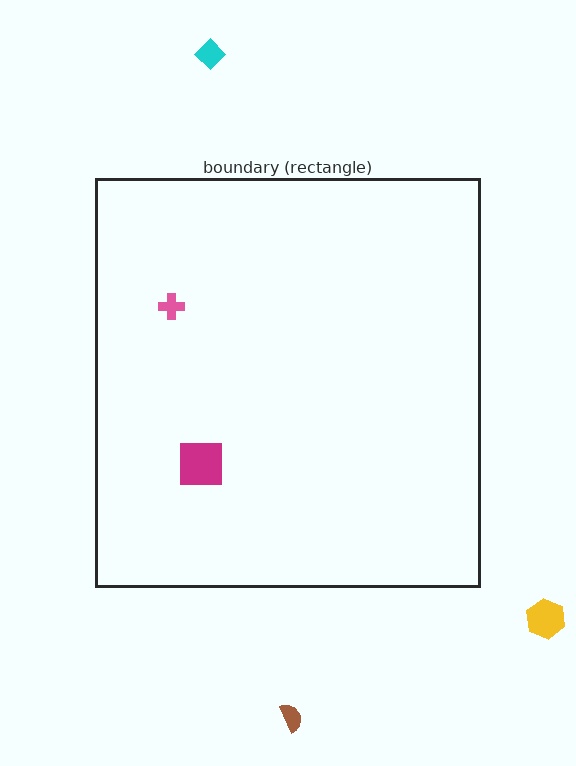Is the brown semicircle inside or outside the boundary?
Outside.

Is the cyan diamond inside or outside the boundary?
Outside.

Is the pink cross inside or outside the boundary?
Inside.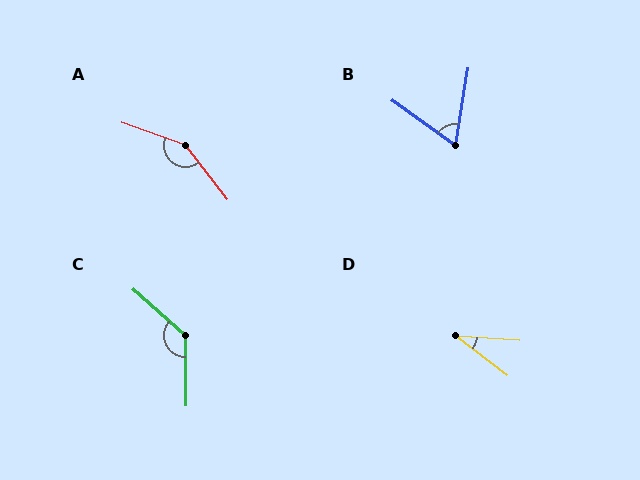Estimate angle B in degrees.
Approximately 63 degrees.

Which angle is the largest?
A, at approximately 148 degrees.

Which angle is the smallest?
D, at approximately 33 degrees.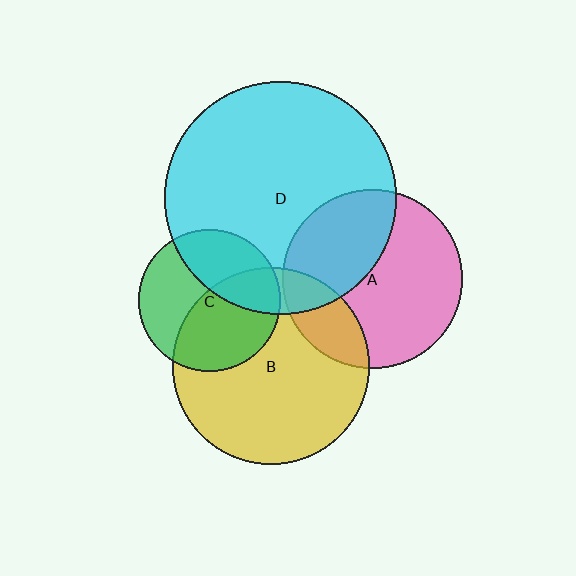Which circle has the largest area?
Circle D (cyan).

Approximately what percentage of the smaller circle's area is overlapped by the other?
Approximately 15%.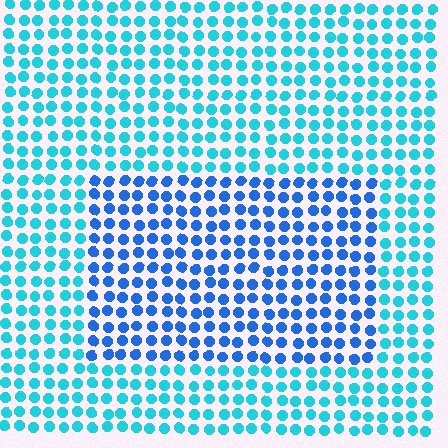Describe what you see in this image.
The image is filled with small cyan elements in a uniform arrangement. A rectangle-shaped region is visible where the elements are tinted to a slightly different hue, forming a subtle color boundary.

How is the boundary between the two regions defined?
The boundary is defined purely by a slight shift in hue (about 33 degrees). Spacing, size, and orientation are identical on both sides.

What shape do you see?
I see a rectangle.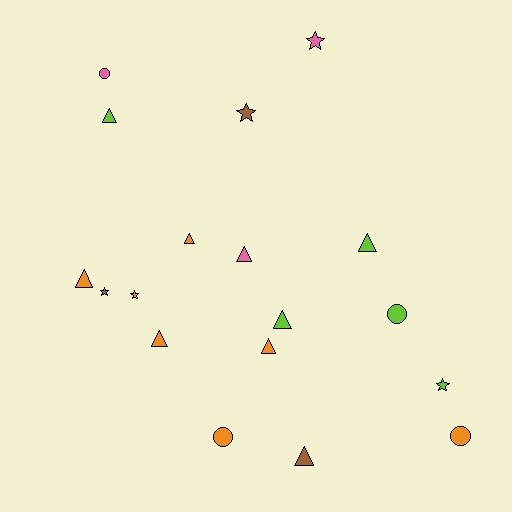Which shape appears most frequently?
Triangle, with 9 objects.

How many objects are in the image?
There are 18 objects.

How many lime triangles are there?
There are 3 lime triangles.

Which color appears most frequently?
Orange, with 7 objects.